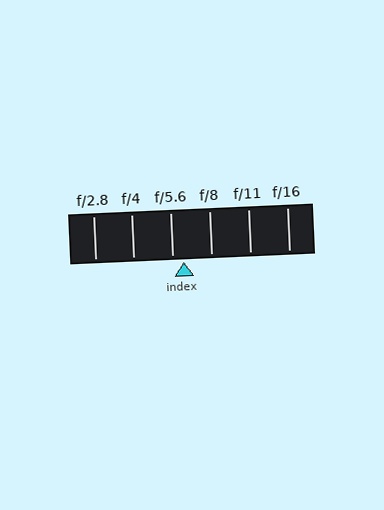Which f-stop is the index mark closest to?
The index mark is closest to f/5.6.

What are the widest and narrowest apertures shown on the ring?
The widest aperture shown is f/2.8 and the narrowest is f/16.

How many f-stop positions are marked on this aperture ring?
There are 6 f-stop positions marked.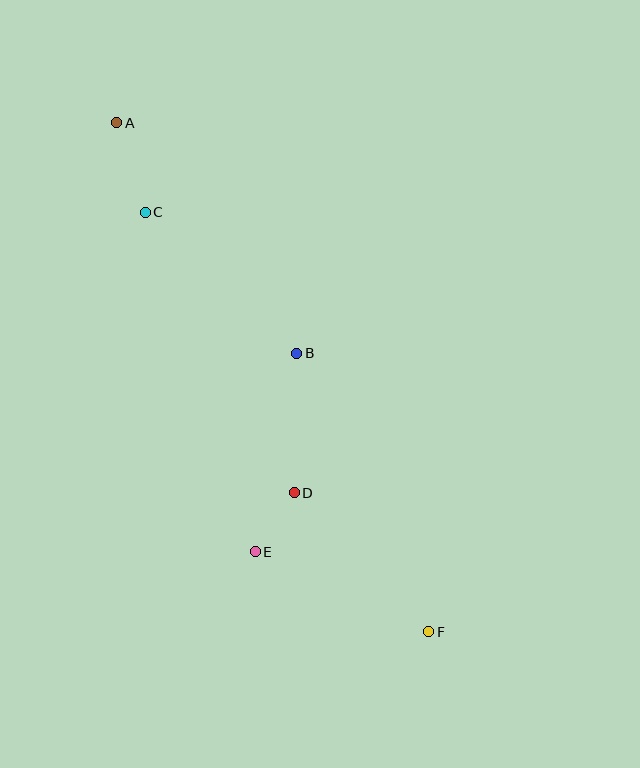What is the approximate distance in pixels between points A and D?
The distance between A and D is approximately 410 pixels.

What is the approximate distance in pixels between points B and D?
The distance between B and D is approximately 140 pixels.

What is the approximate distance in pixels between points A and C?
The distance between A and C is approximately 94 pixels.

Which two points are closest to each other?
Points D and E are closest to each other.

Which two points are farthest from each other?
Points A and F are farthest from each other.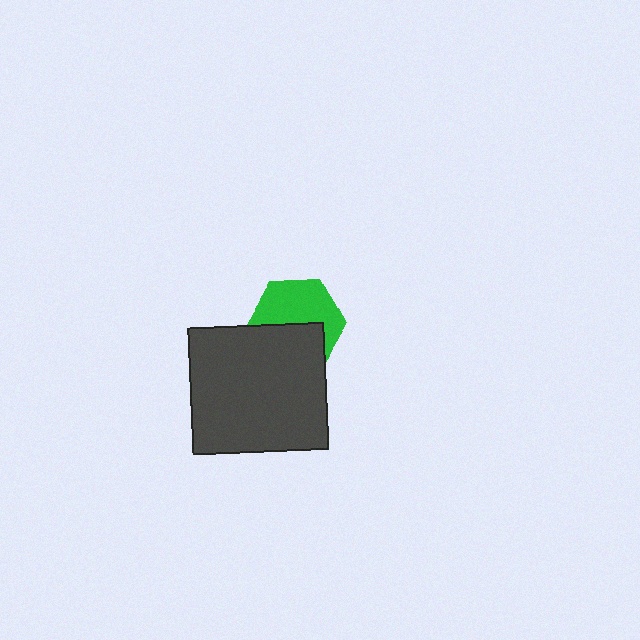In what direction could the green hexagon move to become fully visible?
The green hexagon could move up. That would shift it out from behind the dark gray rectangle entirely.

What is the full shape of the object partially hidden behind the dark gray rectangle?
The partially hidden object is a green hexagon.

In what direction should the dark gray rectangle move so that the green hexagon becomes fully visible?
The dark gray rectangle should move down. That is the shortest direction to clear the overlap and leave the green hexagon fully visible.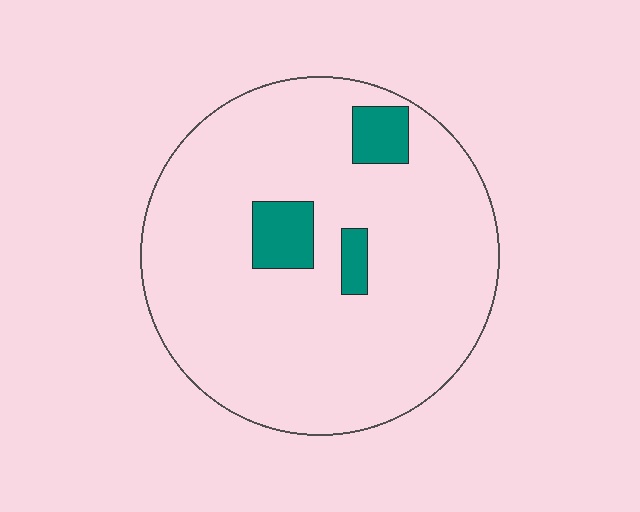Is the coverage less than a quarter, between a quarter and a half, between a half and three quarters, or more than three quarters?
Less than a quarter.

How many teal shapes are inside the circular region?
3.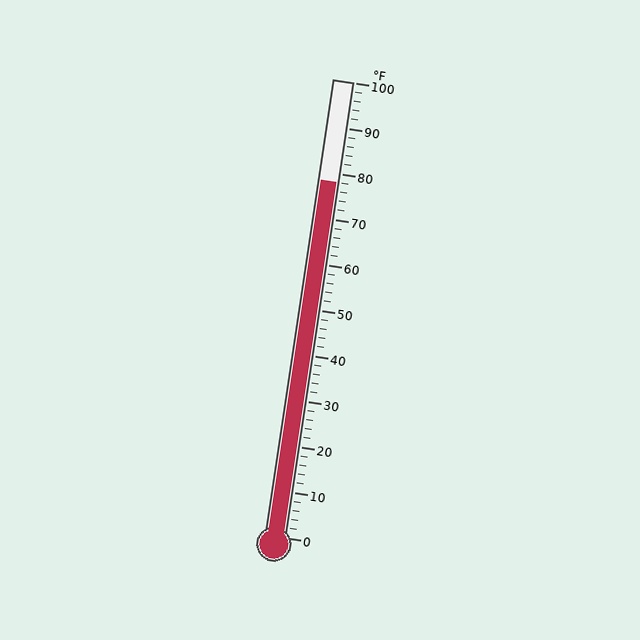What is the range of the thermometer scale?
The thermometer scale ranges from 0°F to 100°F.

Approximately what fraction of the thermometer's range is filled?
The thermometer is filled to approximately 80% of its range.